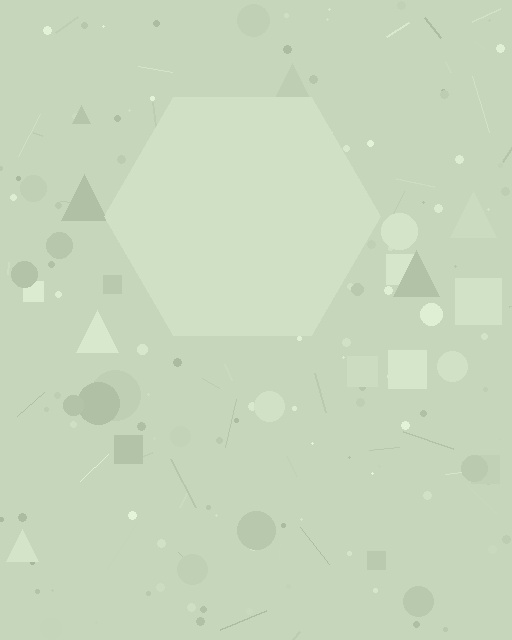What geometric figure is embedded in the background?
A hexagon is embedded in the background.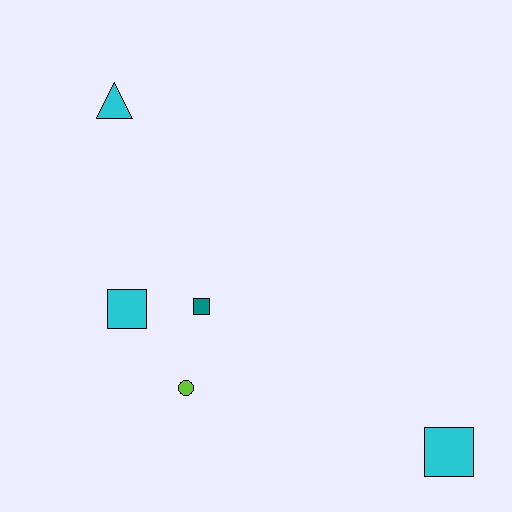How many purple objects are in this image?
There are no purple objects.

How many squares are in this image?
There are 3 squares.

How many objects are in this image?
There are 5 objects.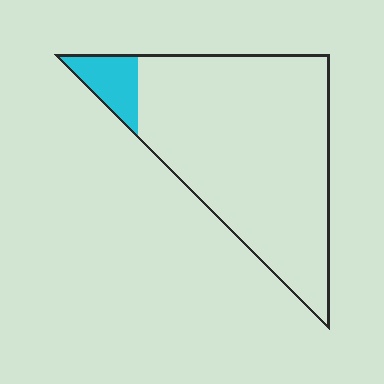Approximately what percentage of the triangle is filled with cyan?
Approximately 10%.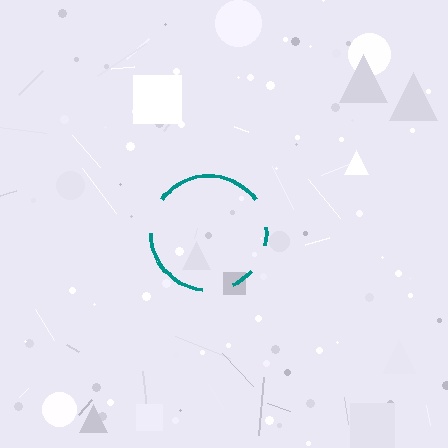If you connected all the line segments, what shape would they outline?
They would outline a circle.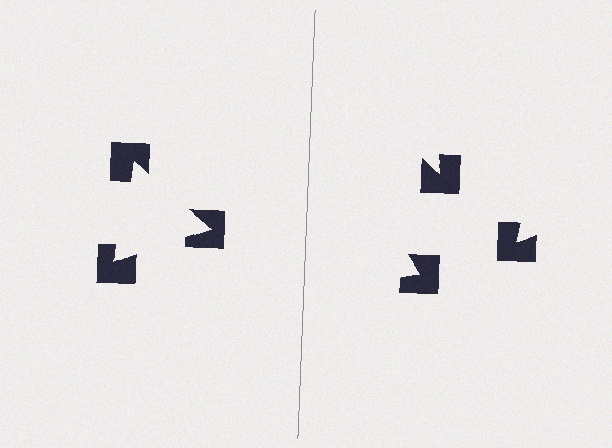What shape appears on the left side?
An illusory triangle.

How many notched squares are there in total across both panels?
6 — 3 on each side.